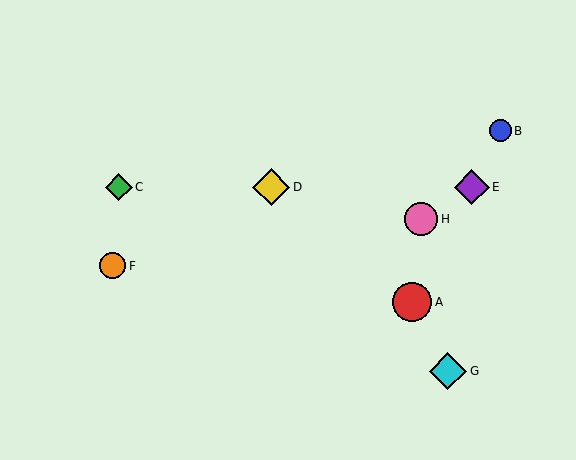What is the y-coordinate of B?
Object B is at y≈131.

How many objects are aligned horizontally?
3 objects (C, D, E) are aligned horizontally.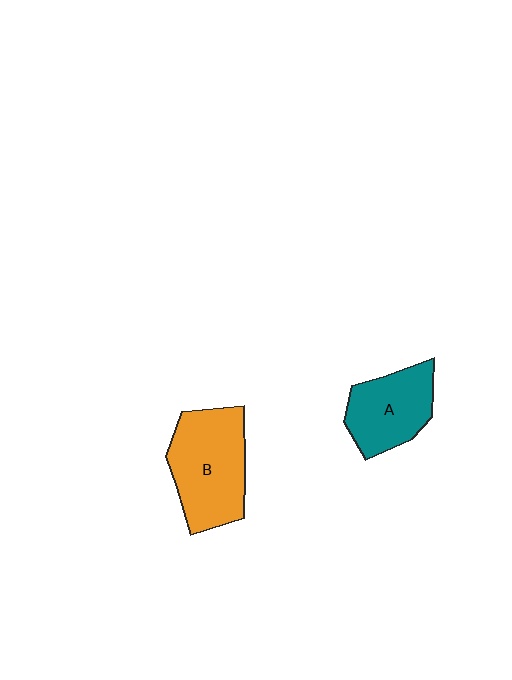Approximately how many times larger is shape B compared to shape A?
Approximately 1.4 times.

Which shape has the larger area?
Shape B (orange).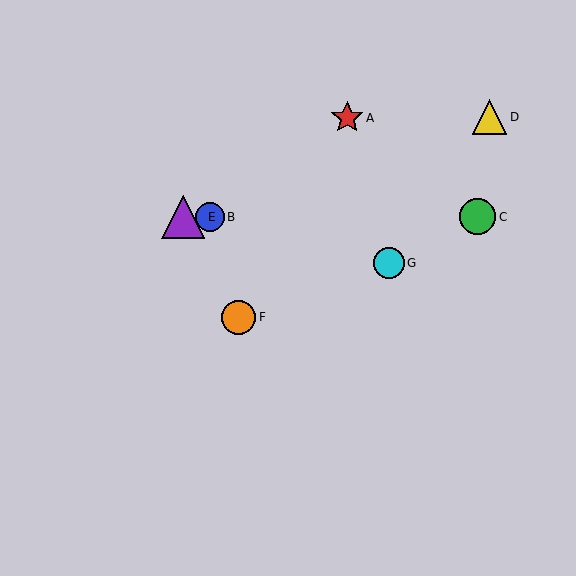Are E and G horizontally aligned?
No, E is at y≈217 and G is at y≈263.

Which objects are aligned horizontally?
Objects B, C, E are aligned horizontally.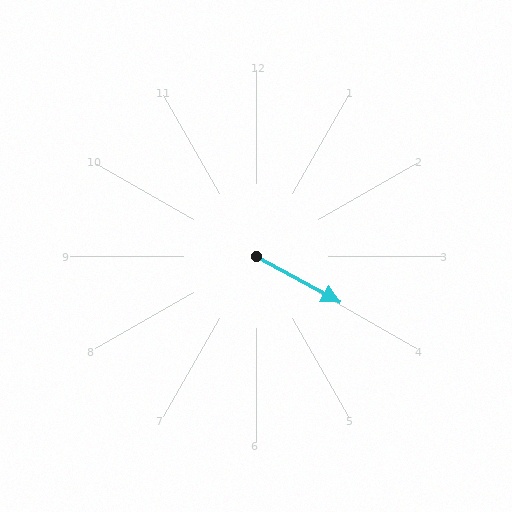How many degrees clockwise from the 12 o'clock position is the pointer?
Approximately 119 degrees.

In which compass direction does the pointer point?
Southeast.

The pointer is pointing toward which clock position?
Roughly 4 o'clock.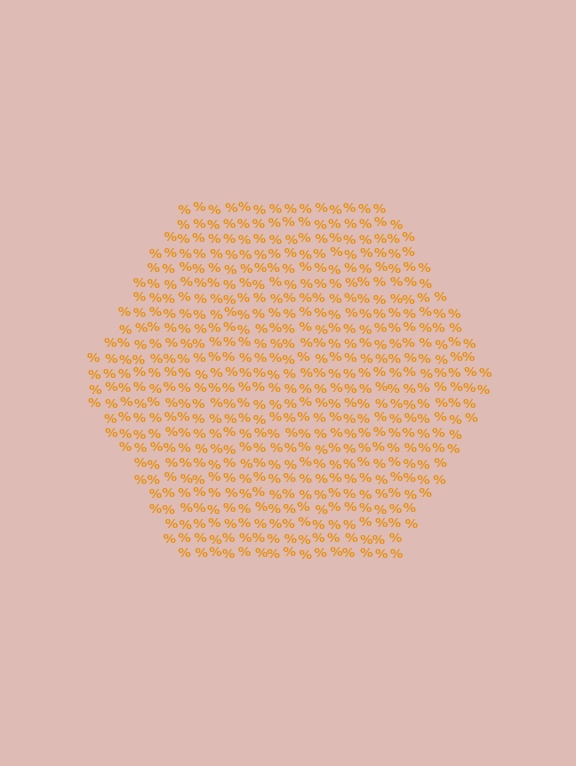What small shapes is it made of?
It is made of small percent signs.